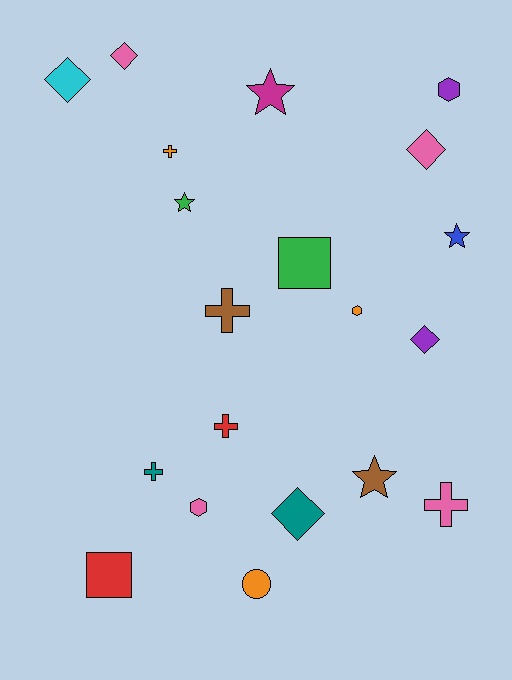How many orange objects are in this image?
There are 3 orange objects.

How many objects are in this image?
There are 20 objects.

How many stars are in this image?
There are 4 stars.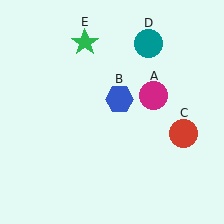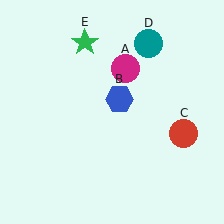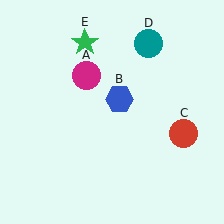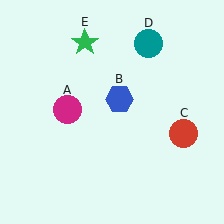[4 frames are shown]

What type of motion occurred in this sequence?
The magenta circle (object A) rotated counterclockwise around the center of the scene.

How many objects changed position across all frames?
1 object changed position: magenta circle (object A).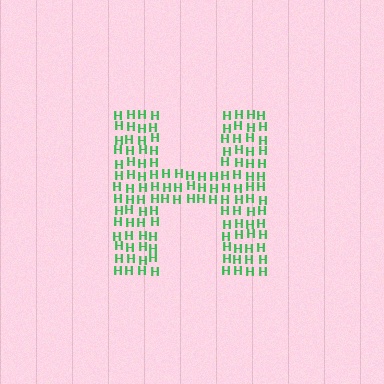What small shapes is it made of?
It is made of small letter H's.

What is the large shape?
The large shape is the letter H.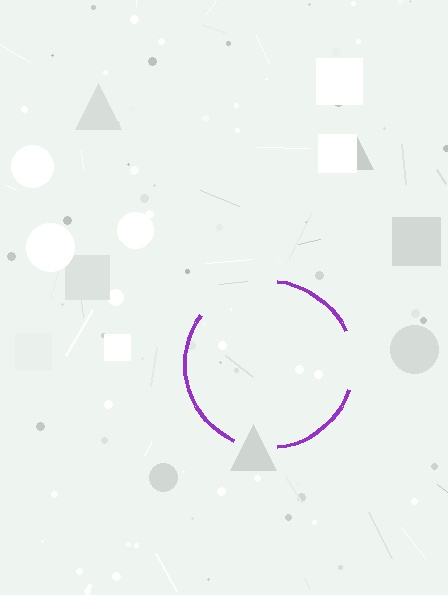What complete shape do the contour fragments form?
The contour fragments form a circle.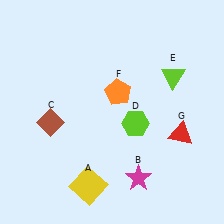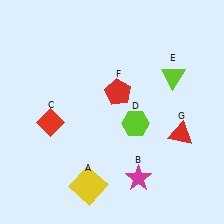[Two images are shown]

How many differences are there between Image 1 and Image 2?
There are 2 differences between the two images.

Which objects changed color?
C changed from brown to red. F changed from orange to red.